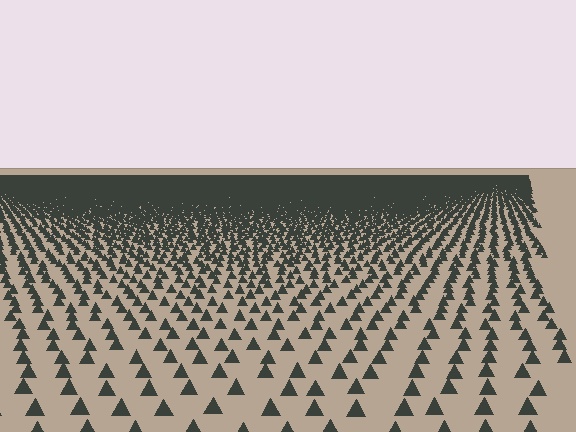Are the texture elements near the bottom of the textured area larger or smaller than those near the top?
Larger. Near the bottom, elements are closer to the viewer and appear at a bigger on-screen size.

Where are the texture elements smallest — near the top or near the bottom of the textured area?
Near the top.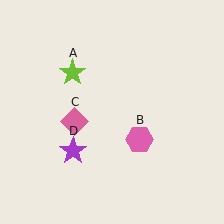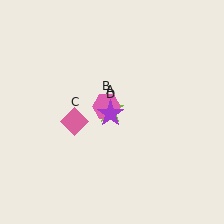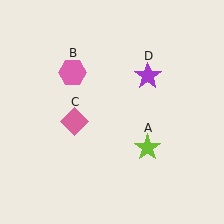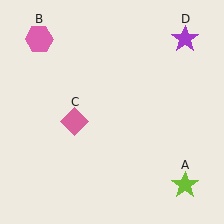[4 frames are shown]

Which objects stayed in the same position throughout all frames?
Pink diamond (object C) remained stationary.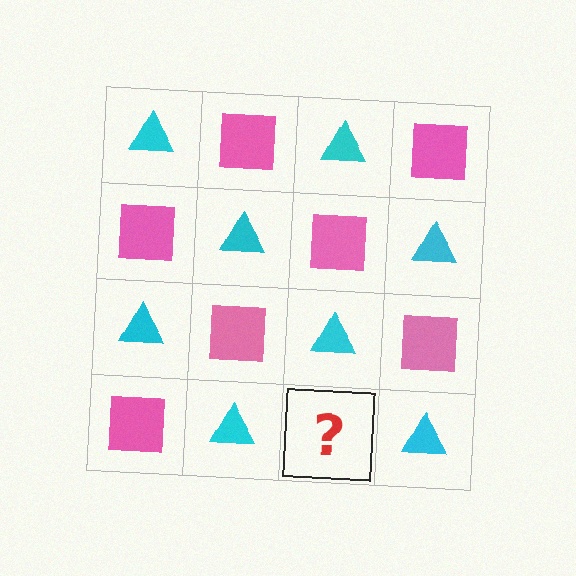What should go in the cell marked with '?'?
The missing cell should contain a pink square.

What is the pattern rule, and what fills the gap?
The rule is that it alternates cyan triangle and pink square in a checkerboard pattern. The gap should be filled with a pink square.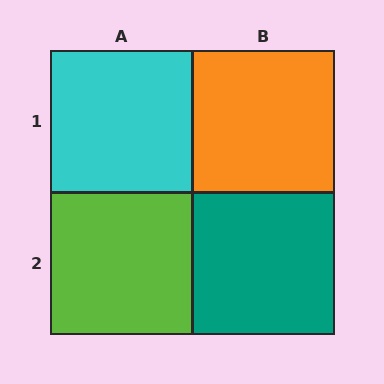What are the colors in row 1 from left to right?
Cyan, orange.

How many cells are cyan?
1 cell is cyan.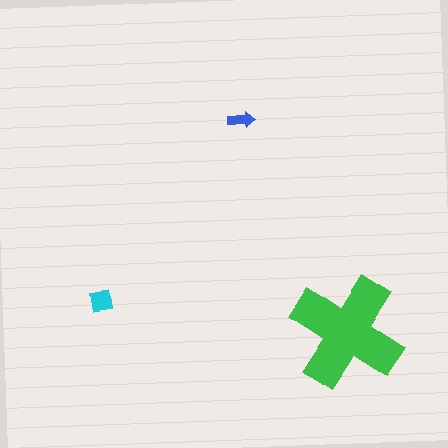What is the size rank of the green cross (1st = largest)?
1st.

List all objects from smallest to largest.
The blue arrow, the cyan square, the green cross.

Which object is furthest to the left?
The cyan square is leftmost.